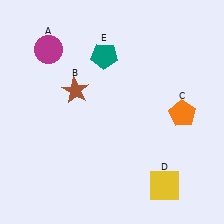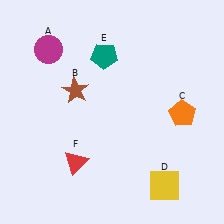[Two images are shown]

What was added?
A red triangle (F) was added in Image 2.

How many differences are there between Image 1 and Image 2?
There is 1 difference between the two images.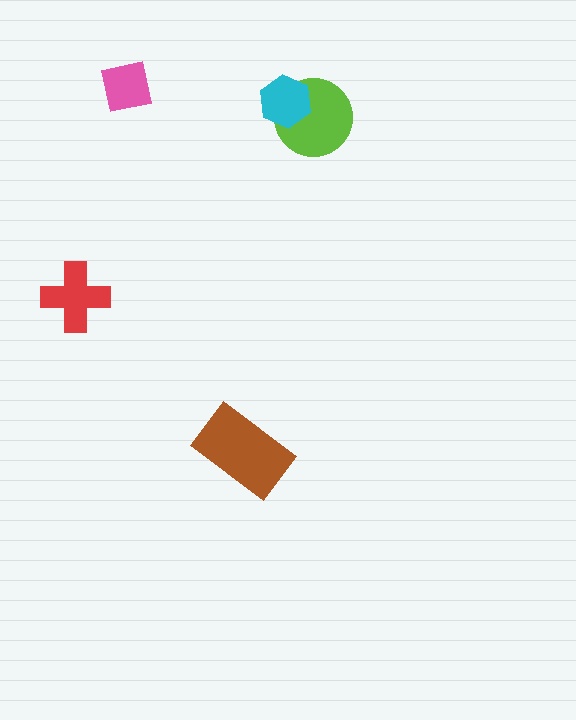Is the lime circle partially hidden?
Yes, it is partially covered by another shape.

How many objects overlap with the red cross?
0 objects overlap with the red cross.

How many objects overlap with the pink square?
0 objects overlap with the pink square.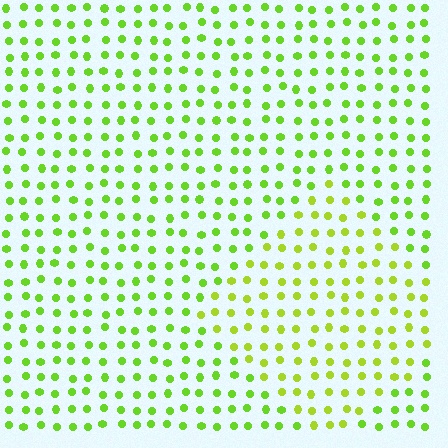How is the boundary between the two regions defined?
The boundary is defined purely by a slight shift in hue (about 21 degrees). Spacing, size, and orientation are identical on both sides.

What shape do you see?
I see a diamond.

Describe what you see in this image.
The image is filled with small lime elements in a uniform arrangement. A diamond-shaped region is visible where the elements are tinted to a slightly different hue, forming a subtle color boundary.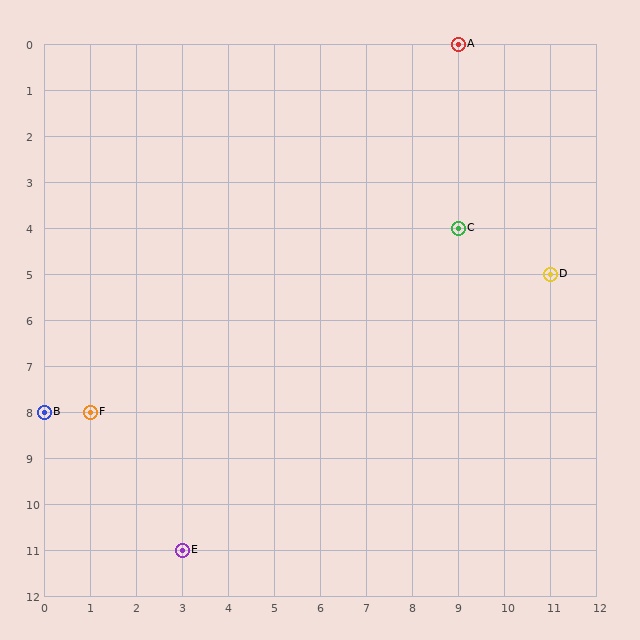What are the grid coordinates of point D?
Point D is at grid coordinates (11, 5).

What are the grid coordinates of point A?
Point A is at grid coordinates (9, 0).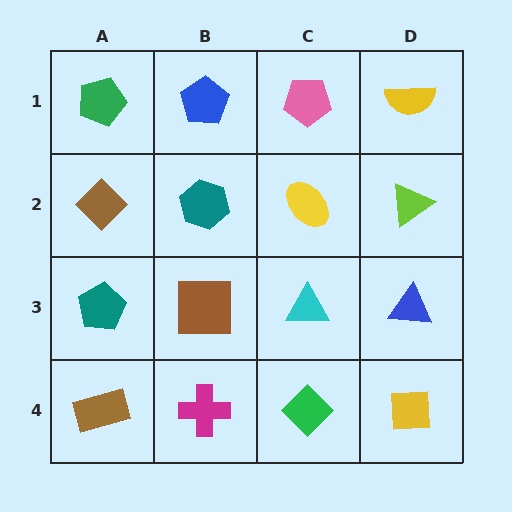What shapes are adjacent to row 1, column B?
A teal hexagon (row 2, column B), a green pentagon (row 1, column A), a pink pentagon (row 1, column C).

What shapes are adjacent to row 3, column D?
A lime triangle (row 2, column D), a yellow square (row 4, column D), a cyan triangle (row 3, column C).